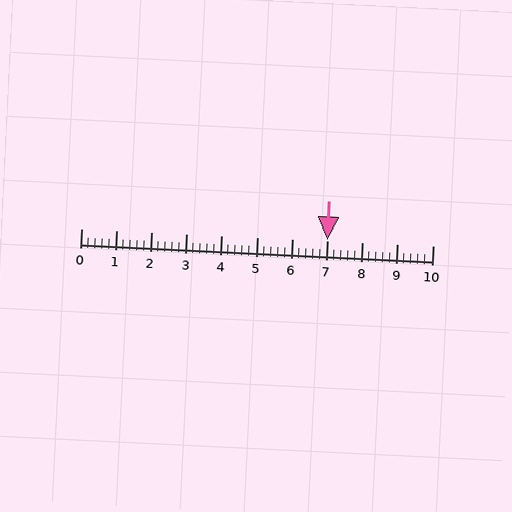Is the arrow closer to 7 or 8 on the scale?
The arrow is closer to 7.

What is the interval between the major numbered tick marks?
The major tick marks are spaced 1 units apart.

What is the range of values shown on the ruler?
The ruler shows values from 0 to 10.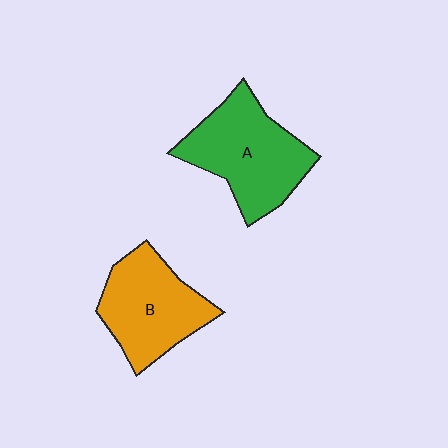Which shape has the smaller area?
Shape B (orange).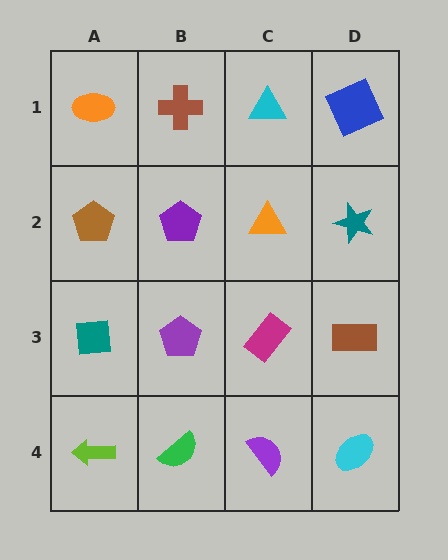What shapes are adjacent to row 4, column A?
A teal square (row 3, column A), a green semicircle (row 4, column B).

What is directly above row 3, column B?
A purple pentagon.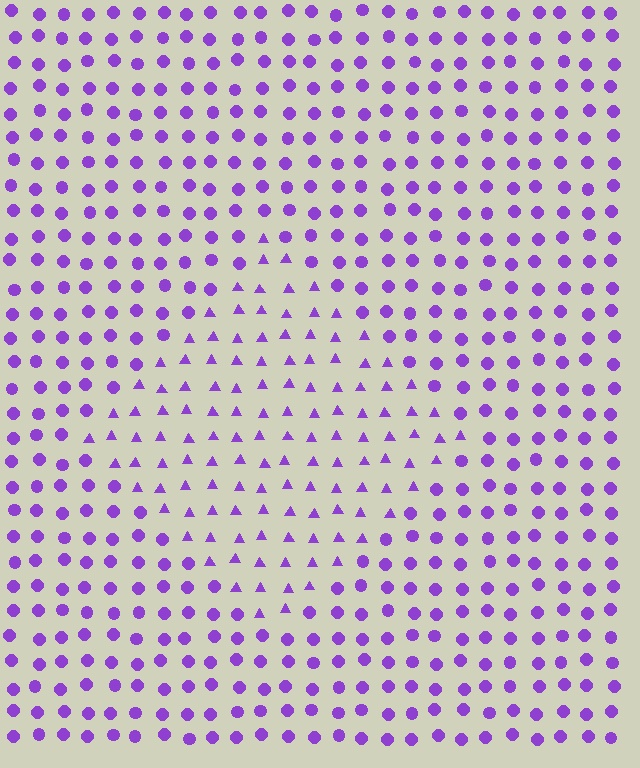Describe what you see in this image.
The image is filled with small purple elements arranged in a uniform grid. A diamond-shaped region contains triangles, while the surrounding area contains circles. The boundary is defined purely by the change in element shape.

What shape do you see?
I see a diamond.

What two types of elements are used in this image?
The image uses triangles inside the diamond region and circles outside it.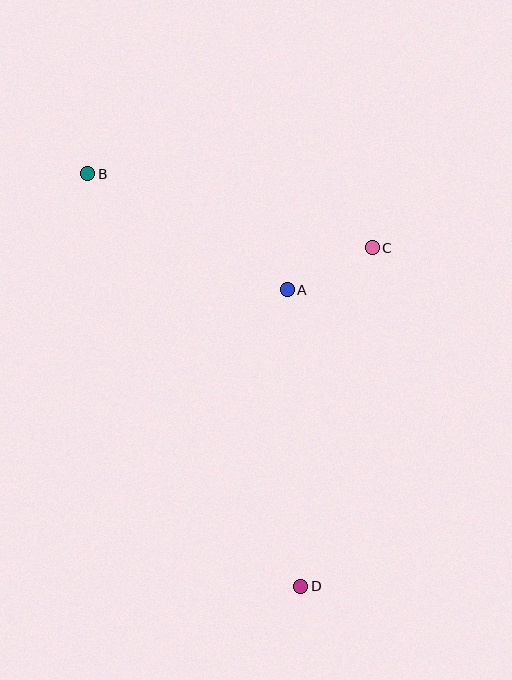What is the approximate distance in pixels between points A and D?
The distance between A and D is approximately 297 pixels.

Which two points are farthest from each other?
Points B and D are farthest from each other.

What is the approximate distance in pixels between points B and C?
The distance between B and C is approximately 294 pixels.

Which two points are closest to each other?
Points A and C are closest to each other.